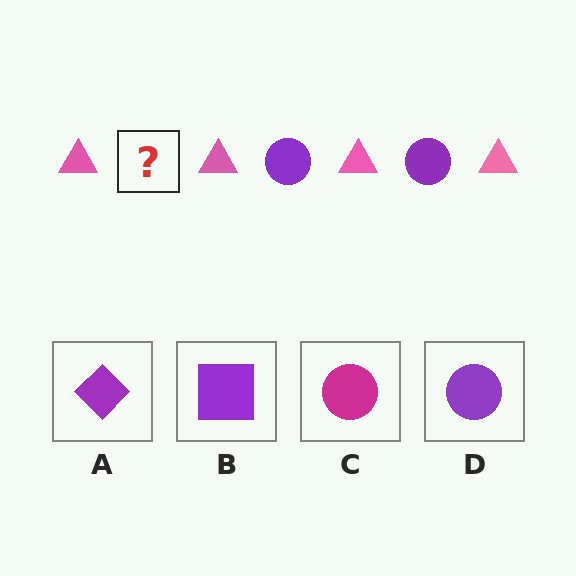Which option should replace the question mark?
Option D.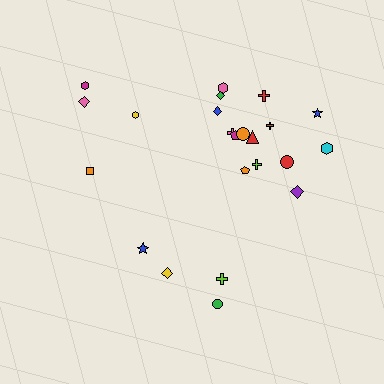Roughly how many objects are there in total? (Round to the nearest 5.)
Roughly 25 objects in total.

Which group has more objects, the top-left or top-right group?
The top-right group.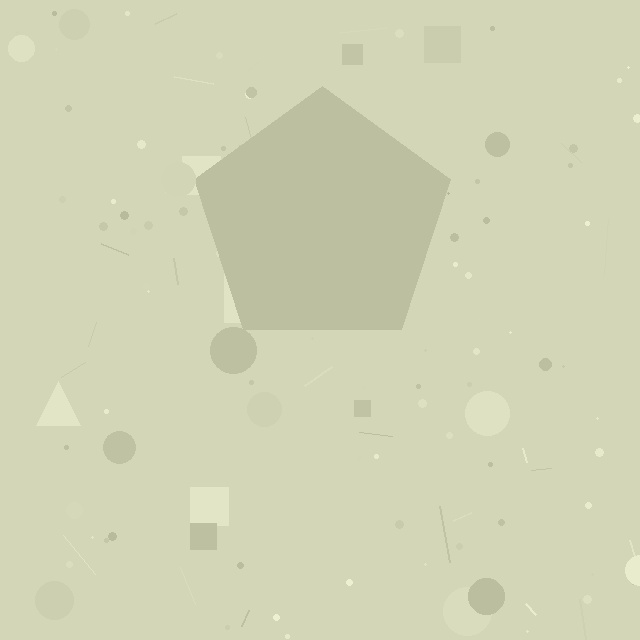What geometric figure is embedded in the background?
A pentagon is embedded in the background.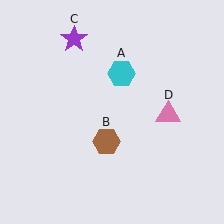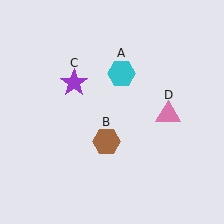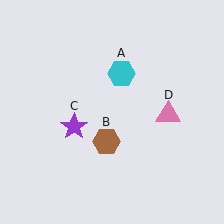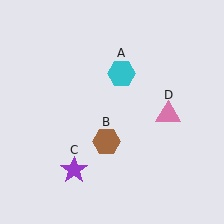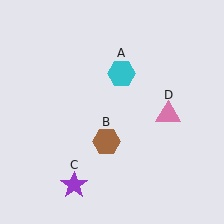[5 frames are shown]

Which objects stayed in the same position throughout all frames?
Cyan hexagon (object A) and brown hexagon (object B) and pink triangle (object D) remained stationary.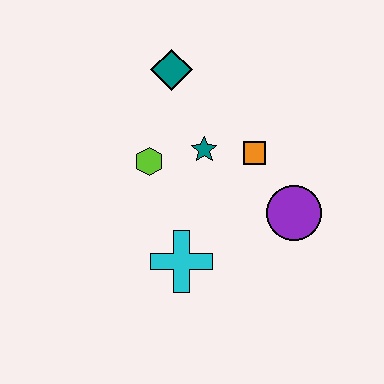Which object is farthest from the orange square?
The cyan cross is farthest from the orange square.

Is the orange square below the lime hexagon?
No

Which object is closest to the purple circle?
The orange square is closest to the purple circle.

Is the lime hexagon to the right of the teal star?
No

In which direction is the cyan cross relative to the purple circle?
The cyan cross is to the left of the purple circle.